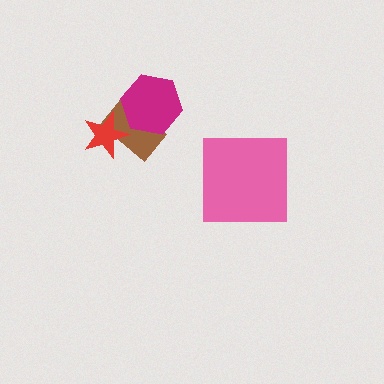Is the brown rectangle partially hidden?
Yes, it is partially covered by another shape.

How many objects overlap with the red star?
1 object overlaps with the red star.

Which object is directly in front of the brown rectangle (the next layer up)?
The red star is directly in front of the brown rectangle.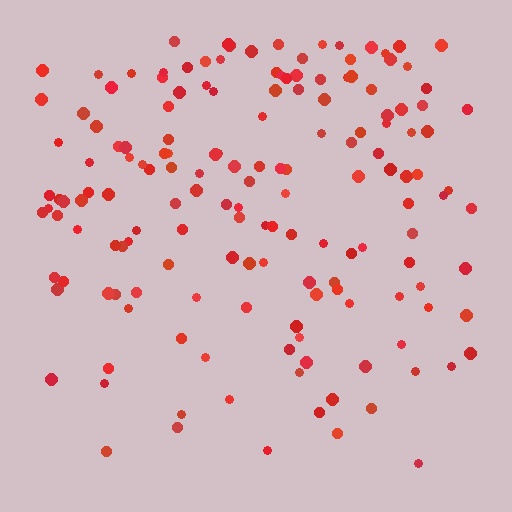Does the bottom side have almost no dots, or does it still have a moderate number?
Still a moderate number, just noticeably fewer than the top.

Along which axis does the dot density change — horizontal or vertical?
Vertical.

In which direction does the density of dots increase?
From bottom to top, with the top side densest.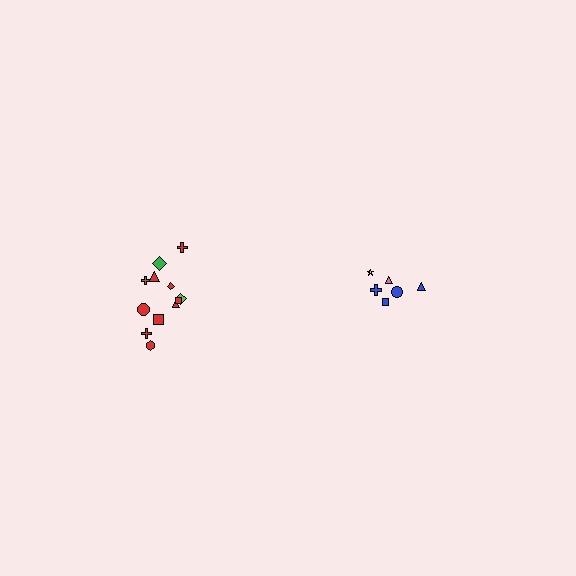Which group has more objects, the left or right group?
The left group.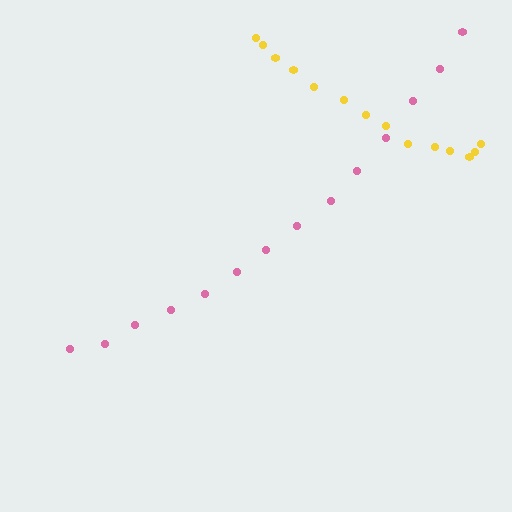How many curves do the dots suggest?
There are 2 distinct paths.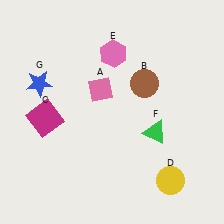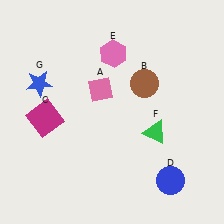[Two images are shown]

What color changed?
The circle (D) changed from yellow in Image 1 to blue in Image 2.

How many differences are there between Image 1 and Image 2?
There is 1 difference between the two images.